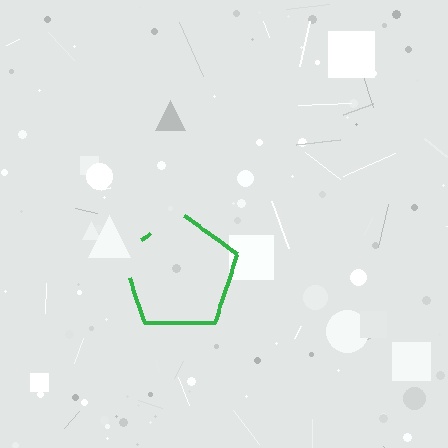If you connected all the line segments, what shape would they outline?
They would outline a pentagon.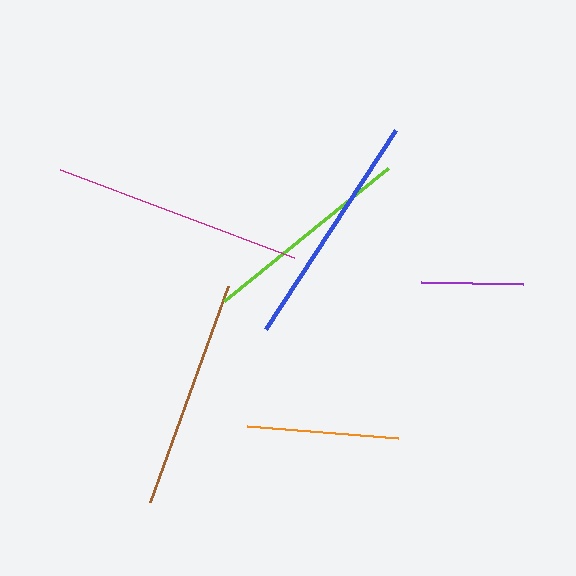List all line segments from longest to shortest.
From longest to shortest: magenta, blue, brown, lime, orange, purple.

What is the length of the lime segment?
The lime segment is approximately 212 pixels long.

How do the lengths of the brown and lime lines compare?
The brown and lime lines are approximately the same length.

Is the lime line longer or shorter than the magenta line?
The magenta line is longer than the lime line.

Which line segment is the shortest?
The purple line is the shortest at approximately 102 pixels.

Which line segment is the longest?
The magenta line is the longest at approximately 250 pixels.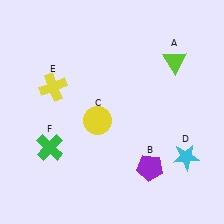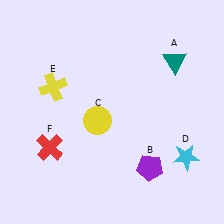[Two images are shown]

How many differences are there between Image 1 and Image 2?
There are 2 differences between the two images.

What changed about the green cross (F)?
In Image 1, F is green. In Image 2, it changed to red.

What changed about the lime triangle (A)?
In Image 1, A is lime. In Image 2, it changed to teal.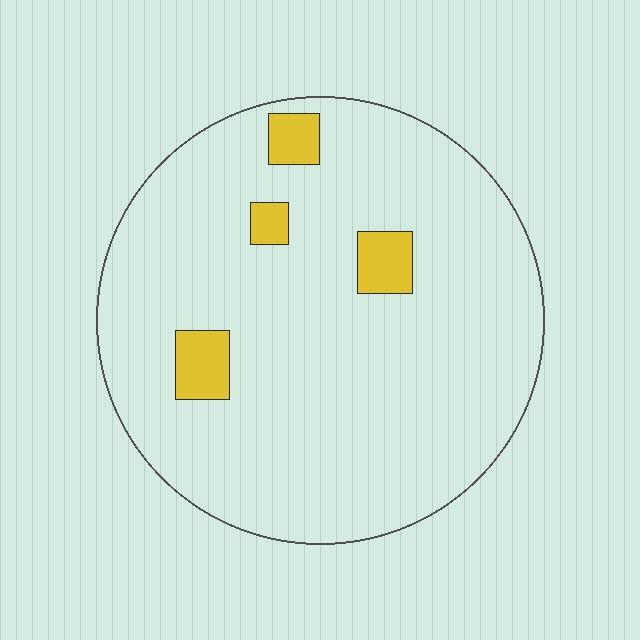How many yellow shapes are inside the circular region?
4.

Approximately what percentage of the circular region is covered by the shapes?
Approximately 5%.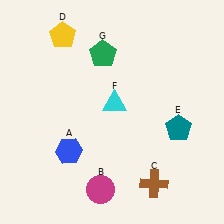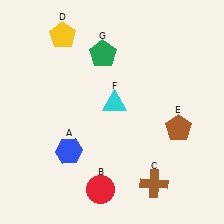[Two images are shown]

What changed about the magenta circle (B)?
In Image 1, B is magenta. In Image 2, it changed to red.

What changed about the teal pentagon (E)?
In Image 1, E is teal. In Image 2, it changed to brown.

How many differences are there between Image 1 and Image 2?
There are 2 differences between the two images.